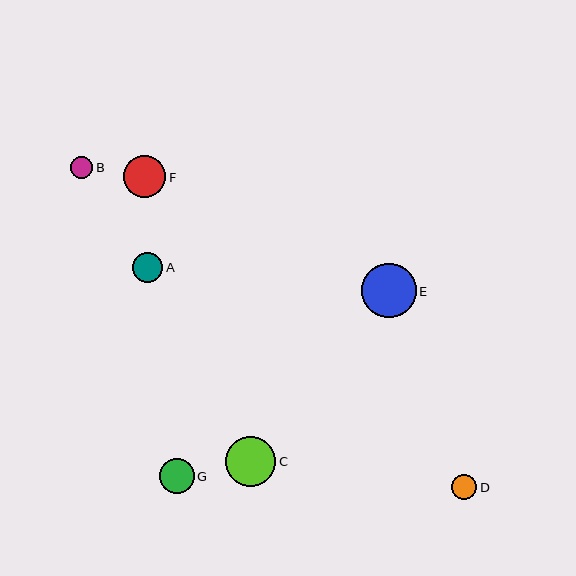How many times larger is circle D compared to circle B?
Circle D is approximately 1.2 times the size of circle B.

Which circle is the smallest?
Circle B is the smallest with a size of approximately 22 pixels.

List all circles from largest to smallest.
From largest to smallest: E, C, F, G, A, D, B.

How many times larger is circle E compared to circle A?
Circle E is approximately 1.8 times the size of circle A.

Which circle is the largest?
Circle E is the largest with a size of approximately 54 pixels.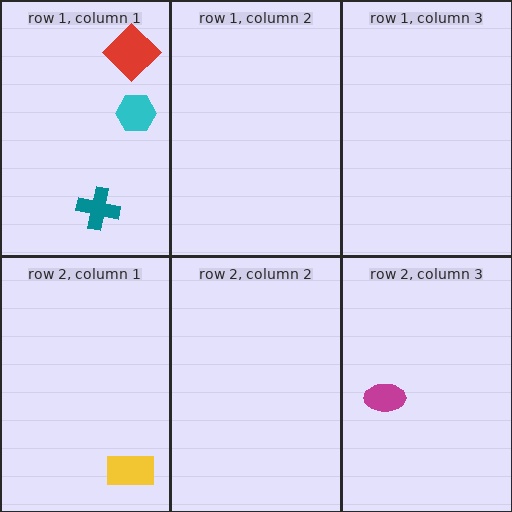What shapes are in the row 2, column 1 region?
The yellow rectangle.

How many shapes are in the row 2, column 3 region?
1.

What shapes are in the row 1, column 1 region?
The red diamond, the teal cross, the cyan hexagon.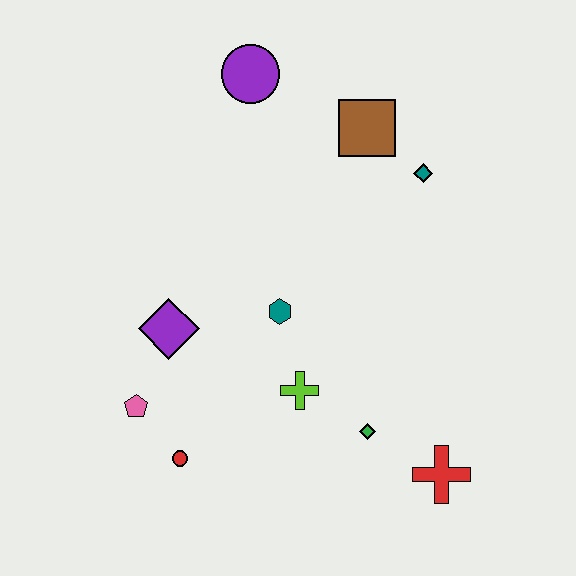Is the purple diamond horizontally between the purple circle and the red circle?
No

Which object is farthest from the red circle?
The purple circle is farthest from the red circle.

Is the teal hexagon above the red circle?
Yes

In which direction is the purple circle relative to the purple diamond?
The purple circle is above the purple diamond.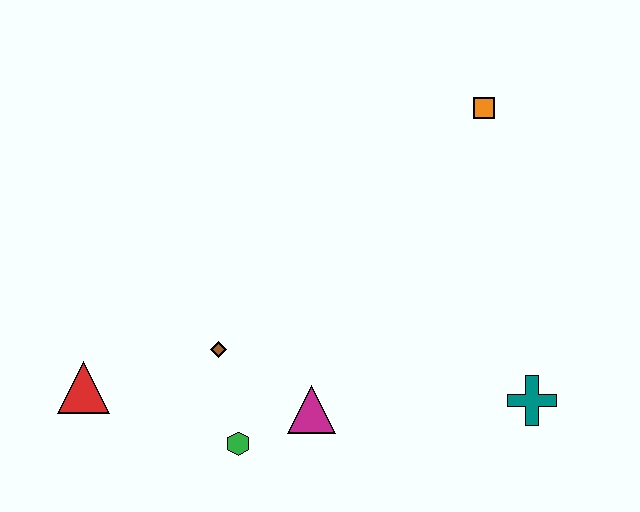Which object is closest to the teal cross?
The magenta triangle is closest to the teal cross.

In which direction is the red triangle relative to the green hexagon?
The red triangle is to the left of the green hexagon.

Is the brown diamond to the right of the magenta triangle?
No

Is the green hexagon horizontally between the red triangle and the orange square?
Yes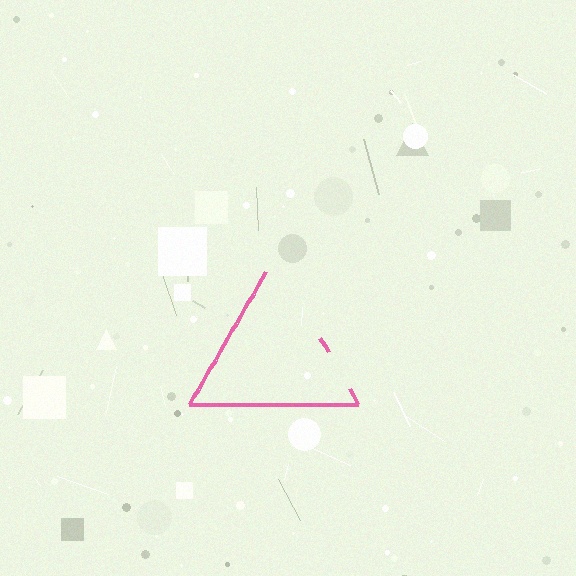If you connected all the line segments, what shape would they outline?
They would outline a triangle.